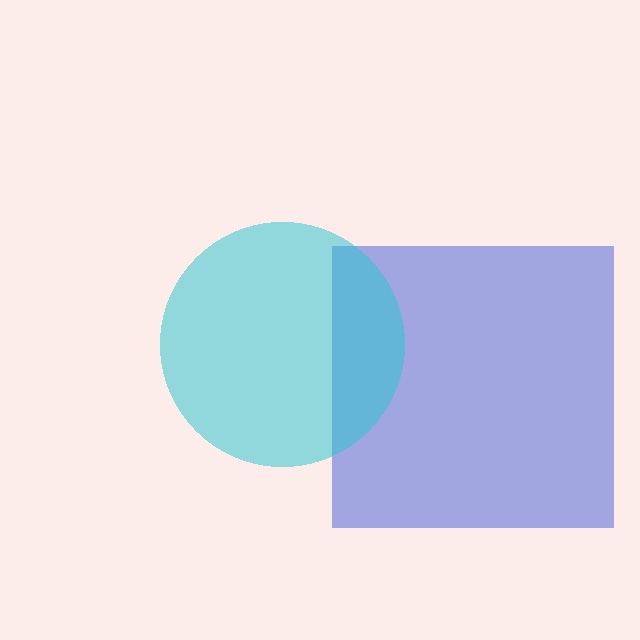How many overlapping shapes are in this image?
There are 2 overlapping shapes in the image.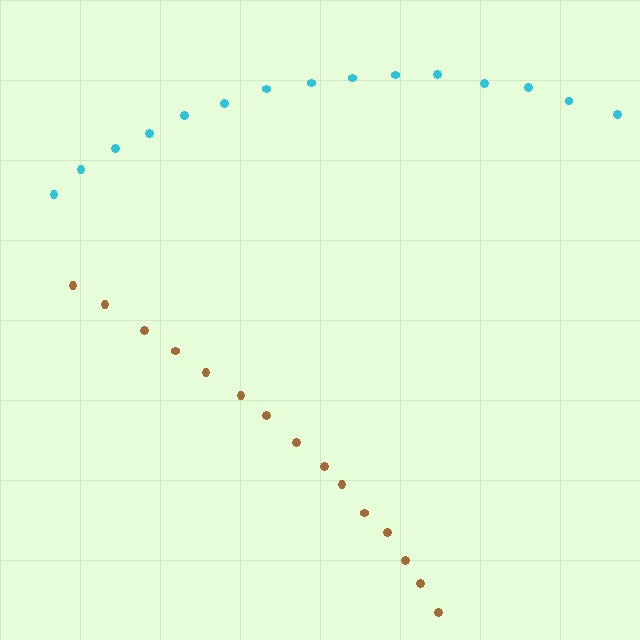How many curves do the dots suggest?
There are 2 distinct paths.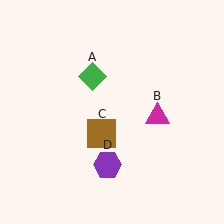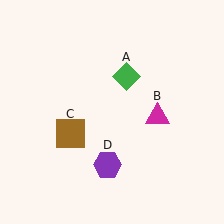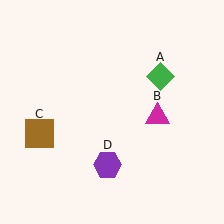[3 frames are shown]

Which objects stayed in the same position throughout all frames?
Magenta triangle (object B) and purple hexagon (object D) remained stationary.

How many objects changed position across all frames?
2 objects changed position: green diamond (object A), brown square (object C).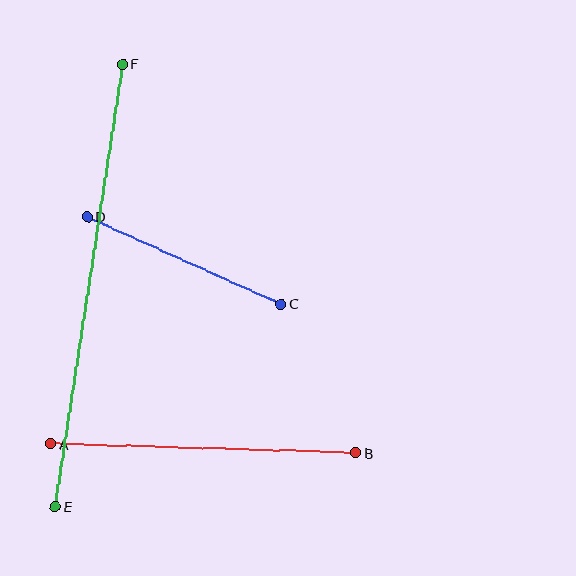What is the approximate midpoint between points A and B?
The midpoint is at approximately (203, 448) pixels.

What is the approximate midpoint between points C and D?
The midpoint is at approximately (184, 260) pixels.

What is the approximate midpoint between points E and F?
The midpoint is at approximately (89, 285) pixels.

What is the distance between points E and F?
The distance is approximately 448 pixels.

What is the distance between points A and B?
The distance is approximately 305 pixels.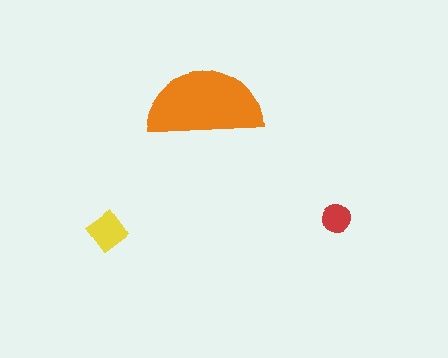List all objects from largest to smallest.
The orange semicircle, the yellow diamond, the red circle.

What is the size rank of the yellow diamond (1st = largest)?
2nd.